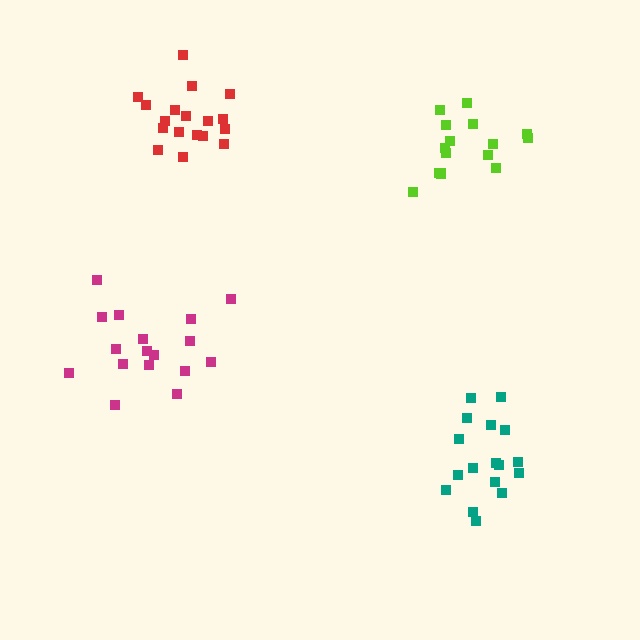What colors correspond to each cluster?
The clusters are colored: teal, lime, magenta, red.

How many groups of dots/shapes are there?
There are 4 groups.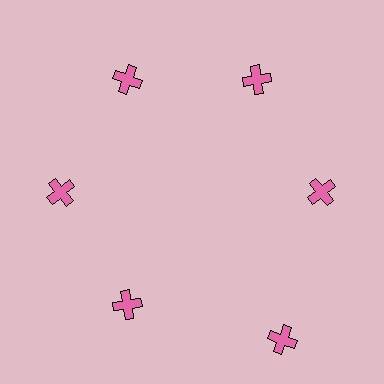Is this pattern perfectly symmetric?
No. The 6 pink crosses are arranged in a ring, but one element near the 5 o'clock position is pushed outward from the center, breaking the 6-fold rotational symmetry.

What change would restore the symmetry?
The symmetry would be restored by moving it inward, back onto the ring so that all 6 crosses sit at equal angles and equal distance from the center.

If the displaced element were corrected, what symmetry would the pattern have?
It would have 6-fold rotational symmetry — the pattern would map onto itself every 60 degrees.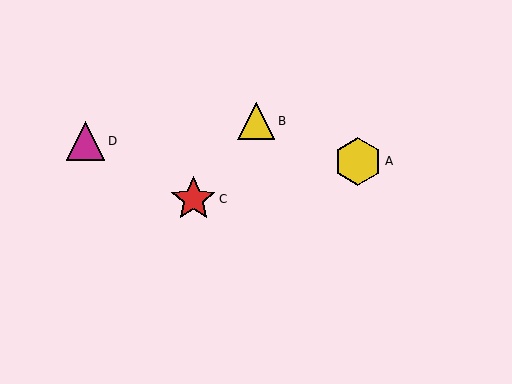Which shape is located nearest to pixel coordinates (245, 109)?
The yellow triangle (labeled B) at (256, 121) is nearest to that location.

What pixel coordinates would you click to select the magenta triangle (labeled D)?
Click at (85, 141) to select the magenta triangle D.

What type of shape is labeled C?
Shape C is a red star.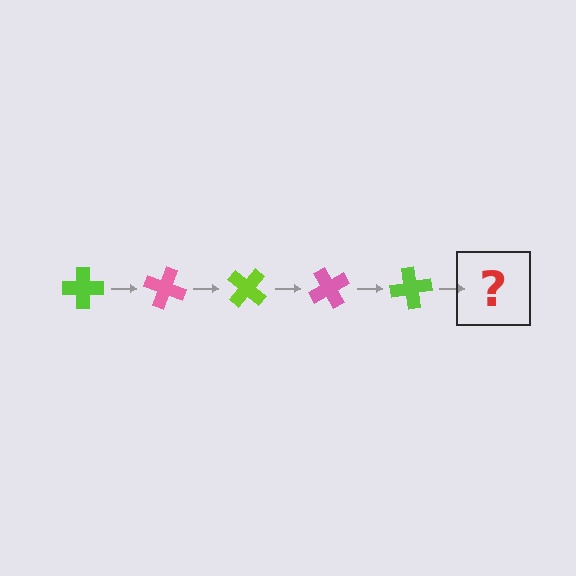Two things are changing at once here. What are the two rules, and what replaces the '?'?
The two rules are that it rotates 20 degrees each step and the color cycles through lime and pink. The '?' should be a pink cross, rotated 100 degrees from the start.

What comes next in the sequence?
The next element should be a pink cross, rotated 100 degrees from the start.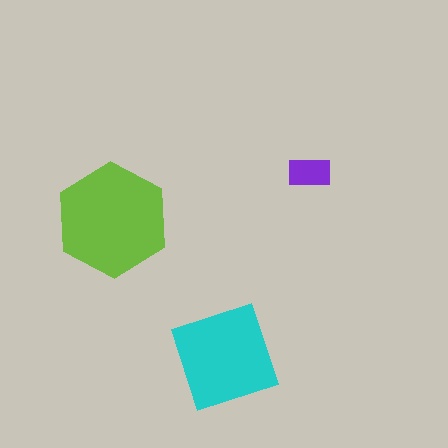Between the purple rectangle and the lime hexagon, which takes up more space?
The lime hexagon.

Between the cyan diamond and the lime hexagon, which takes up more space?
The lime hexagon.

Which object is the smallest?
The purple rectangle.